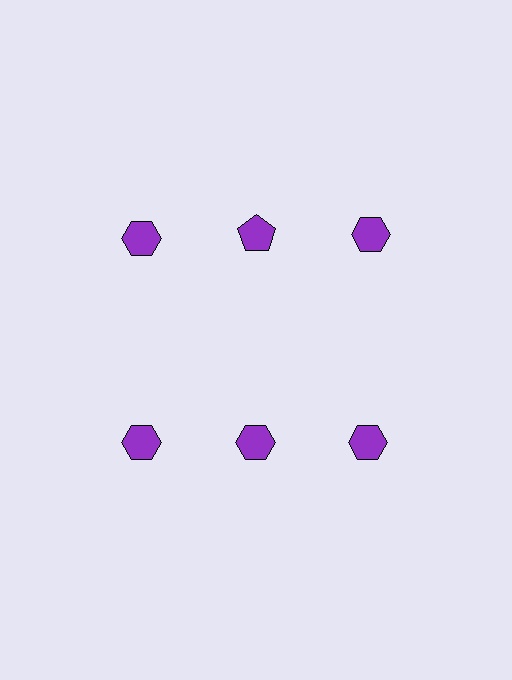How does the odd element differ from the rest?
It has a different shape: pentagon instead of hexagon.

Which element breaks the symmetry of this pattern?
The purple pentagon in the top row, second from left column breaks the symmetry. All other shapes are purple hexagons.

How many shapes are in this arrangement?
There are 6 shapes arranged in a grid pattern.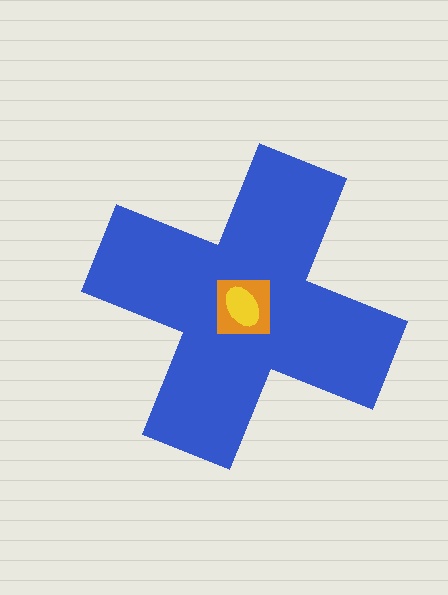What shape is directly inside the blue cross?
The orange square.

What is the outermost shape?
The blue cross.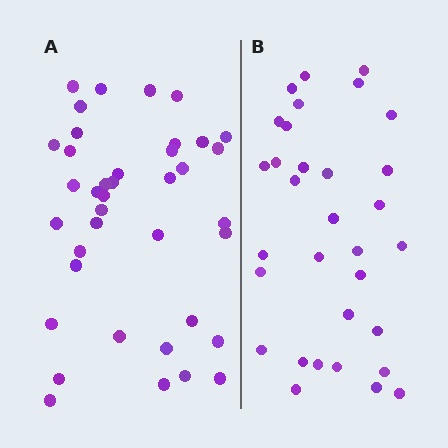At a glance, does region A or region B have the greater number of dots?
Region A (the left region) has more dots.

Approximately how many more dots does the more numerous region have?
Region A has roughly 8 or so more dots than region B.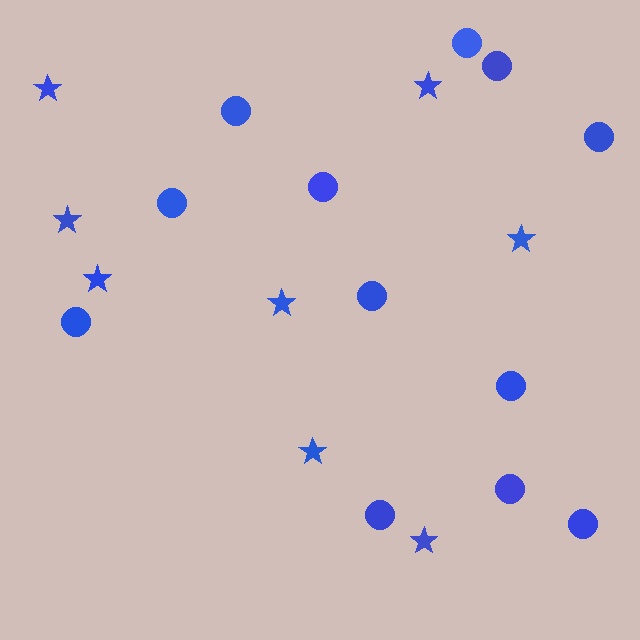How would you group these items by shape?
There are 2 groups: one group of circles (12) and one group of stars (8).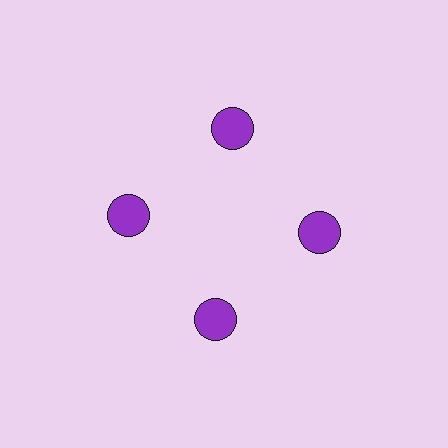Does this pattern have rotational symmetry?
Yes, this pattern has 4-fold rotational symmetry. It looks the same after rotating 90 degrees around the center.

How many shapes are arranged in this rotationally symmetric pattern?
There are 4 shapes, arranged in 4 groups of 1.